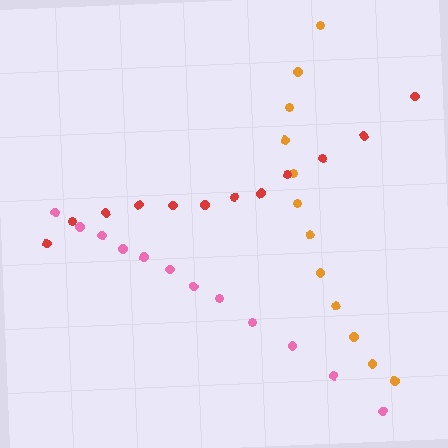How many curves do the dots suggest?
There are 3 distinct paths.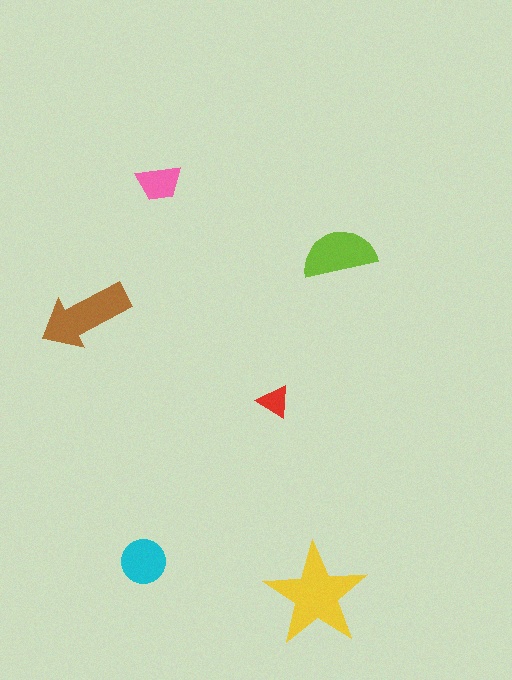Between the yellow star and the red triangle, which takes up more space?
The yellow star.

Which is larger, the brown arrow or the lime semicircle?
The brown arrow.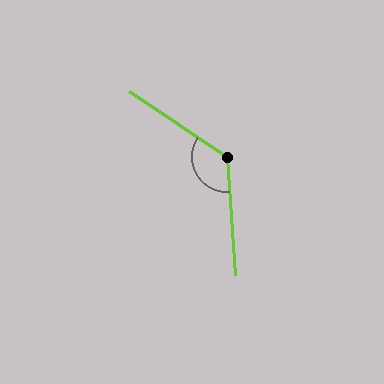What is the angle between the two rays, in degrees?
Approximately 128 degrees.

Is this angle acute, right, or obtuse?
It is obtuse.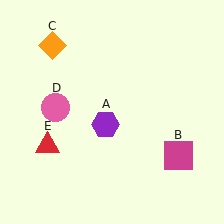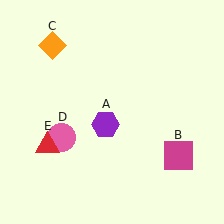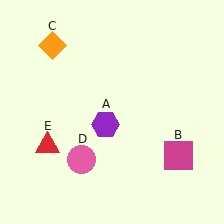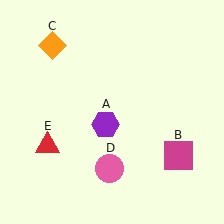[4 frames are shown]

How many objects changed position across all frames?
1 object changed position: pink circle (object D).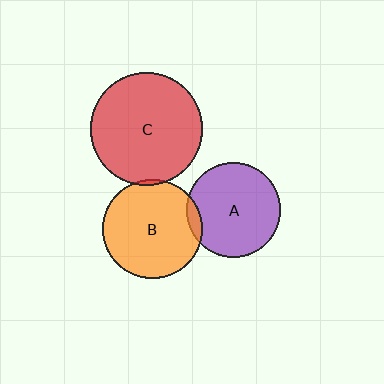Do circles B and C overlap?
Yes.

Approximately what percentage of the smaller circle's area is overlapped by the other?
Approximately 5%.